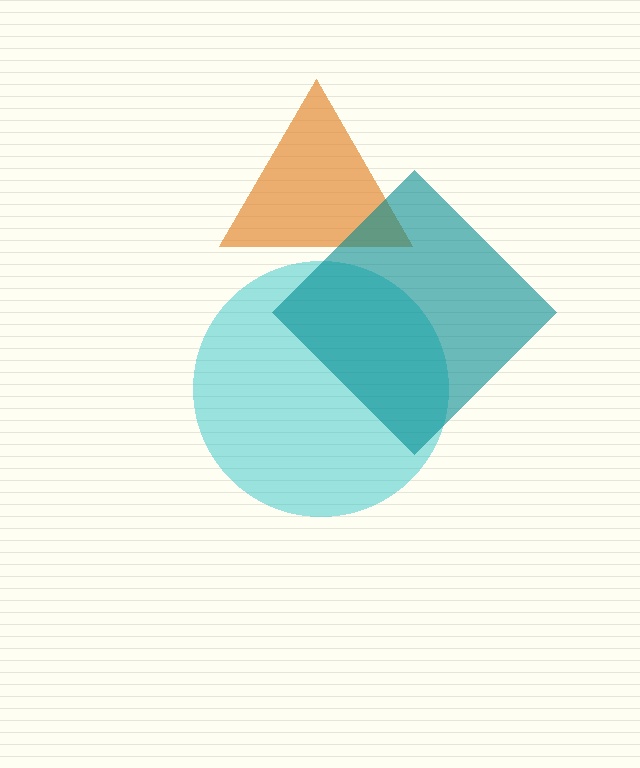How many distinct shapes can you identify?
There are 3 distinct shapes: a cyan circle, an orange triangle, a teal diamond.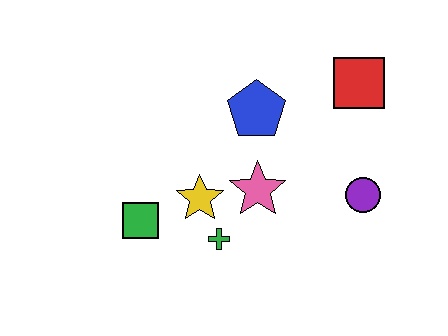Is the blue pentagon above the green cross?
Yes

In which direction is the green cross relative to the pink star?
The green cross is below the pink star.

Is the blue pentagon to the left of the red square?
Yes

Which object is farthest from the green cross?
The red square is farthest from the green cross.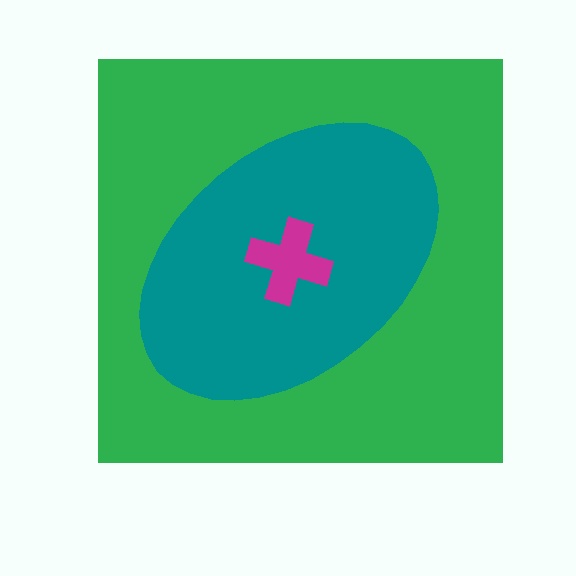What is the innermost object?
The magenta cross.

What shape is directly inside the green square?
The teal ellipse.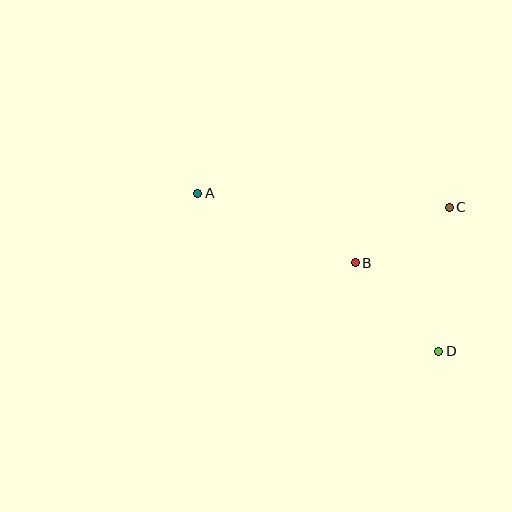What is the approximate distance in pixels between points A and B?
The distance between A and B is approximately 172 pixels.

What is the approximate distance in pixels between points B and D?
The distance between B and D is approximately 122 pixels.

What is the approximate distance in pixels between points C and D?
The distance between C and D is approximately 145 pixels.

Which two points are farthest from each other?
Points A and D are farthest from each other.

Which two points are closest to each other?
Points B and C are closest to each other.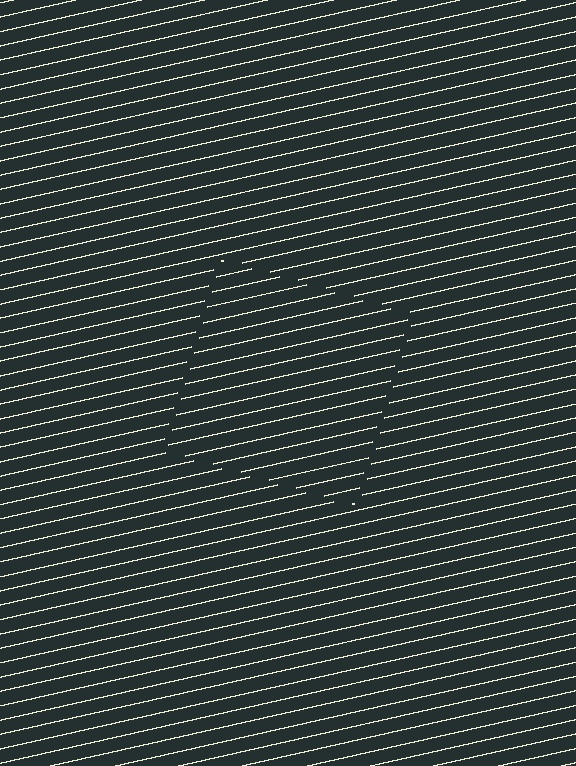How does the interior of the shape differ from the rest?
The interior of the shape contains the same grating, shifted by half a period — the contour is defined by the phase discontinuity where line-ends from the inner and outer gratings abut.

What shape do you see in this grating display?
An illusory square. The interior of the shape contains the same grating, shifted by half a period — the contour is defined by the phase discontinuity where line-ends from the inner and outer gratings abut.